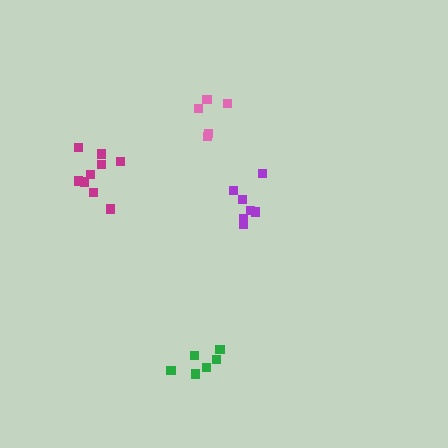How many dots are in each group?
Group 1: 9 dots, Group 2: 7 dots, Group 3: 5 dots, Group 4: 6 dots (27 total).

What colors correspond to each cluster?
The clusters are colored: magenta, purple, pink, green.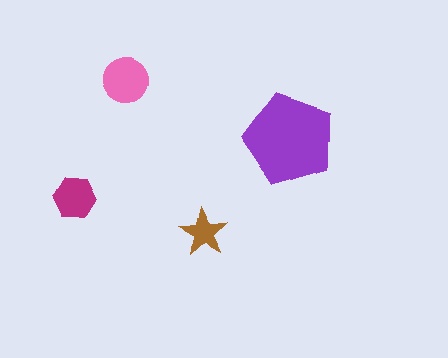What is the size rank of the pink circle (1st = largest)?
2nd.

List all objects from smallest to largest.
The brown star, the magenta hexagon, the pink circle, the purple pentagon.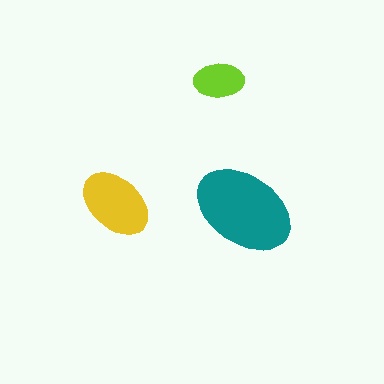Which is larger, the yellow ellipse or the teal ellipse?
The teal one.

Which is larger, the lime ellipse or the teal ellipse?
The teal one.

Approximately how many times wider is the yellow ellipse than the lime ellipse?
About 1.5 times wider.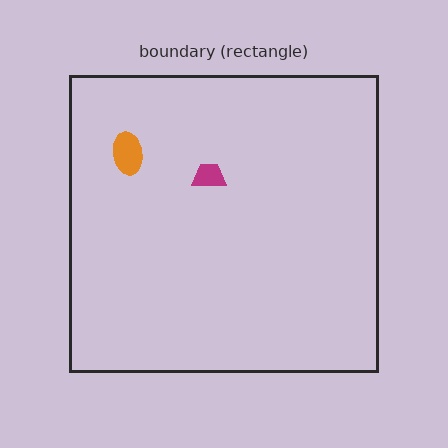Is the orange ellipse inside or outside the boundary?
Inside.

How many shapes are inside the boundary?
2 inside, 0 outside.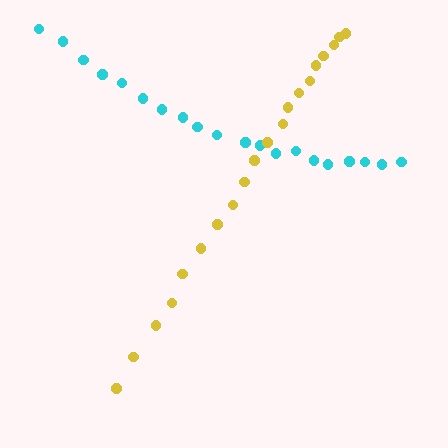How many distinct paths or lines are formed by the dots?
There are 2 distinct paths.